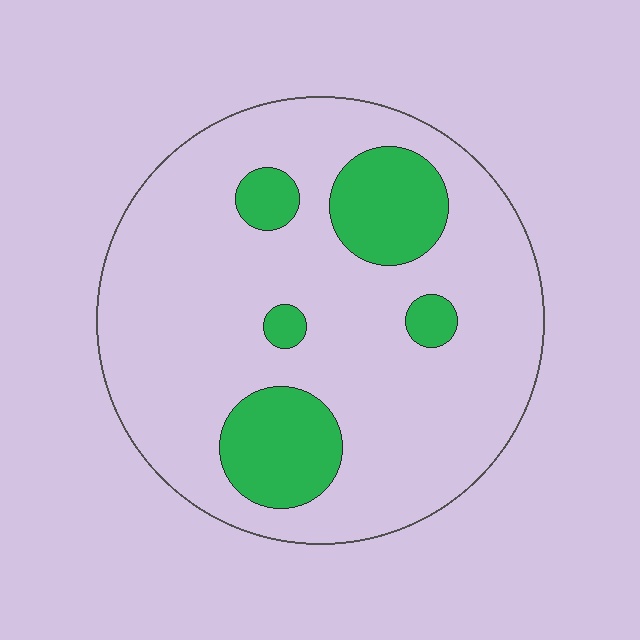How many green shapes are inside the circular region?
5.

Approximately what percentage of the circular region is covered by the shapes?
Approximately 20%.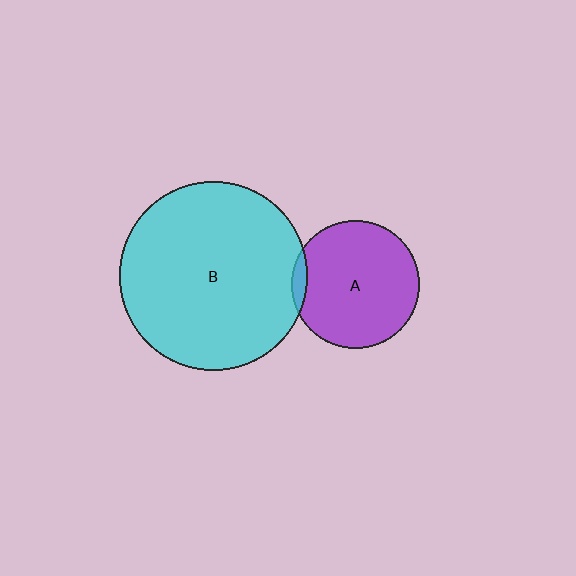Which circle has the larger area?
Circle B (cyan).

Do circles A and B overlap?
Yes.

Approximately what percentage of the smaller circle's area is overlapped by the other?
Approximately 5%.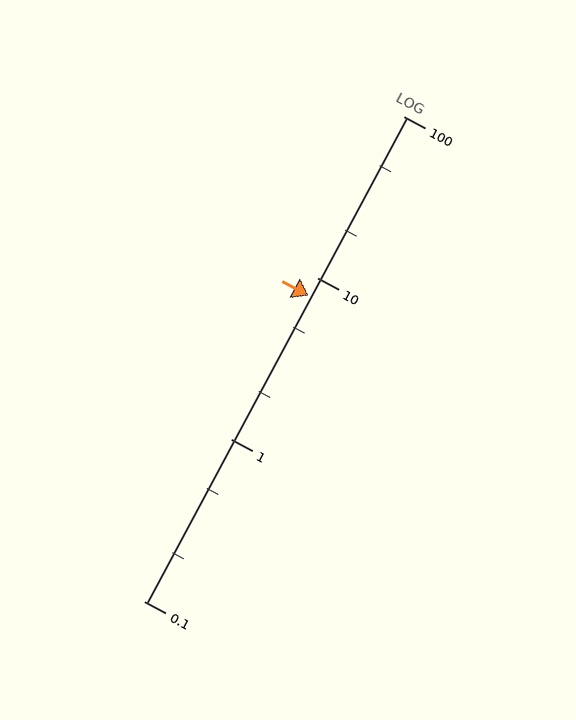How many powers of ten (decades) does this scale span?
The scale spans 3 decades, from 0.1 to 100.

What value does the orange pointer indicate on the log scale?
The pointer indicates approximately 7.8.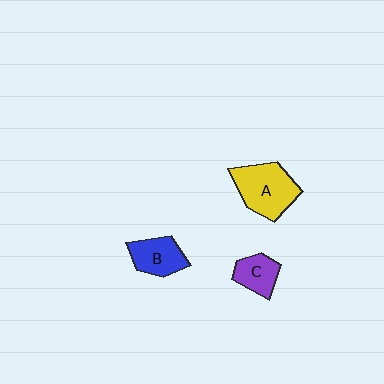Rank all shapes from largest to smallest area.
From largest to smallest: A (yellow), B (blue), C (purple).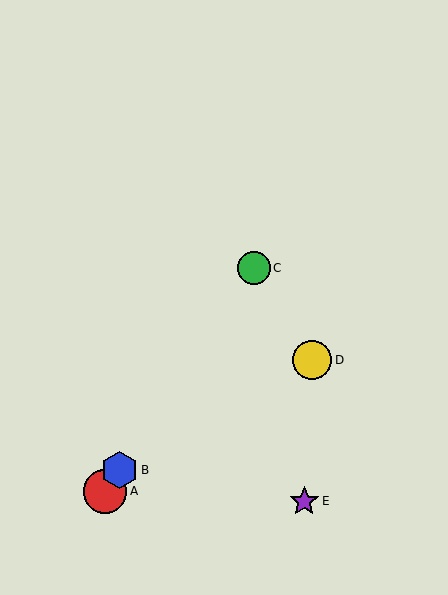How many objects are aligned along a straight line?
3 objects (A, B, C) are aligned along a straight line.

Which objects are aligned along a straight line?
Objects A, B, C are aligned along a straight line.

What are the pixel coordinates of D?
Object D is at (312, 360).